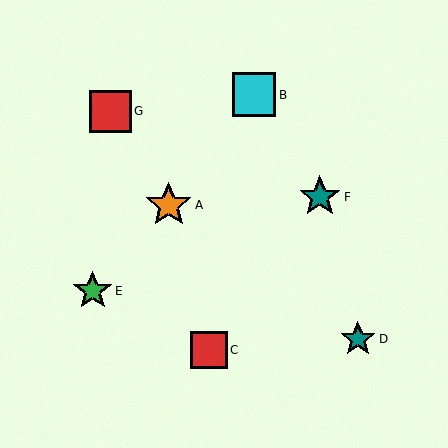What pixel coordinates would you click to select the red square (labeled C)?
Click at (209, 350) to select the red square C.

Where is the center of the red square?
The center of the red square is at (209, 350).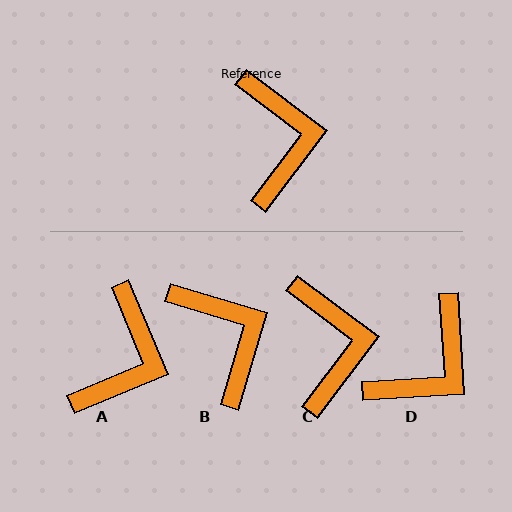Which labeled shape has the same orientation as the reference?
C.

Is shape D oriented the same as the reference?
No, it is off by about 49 degrees.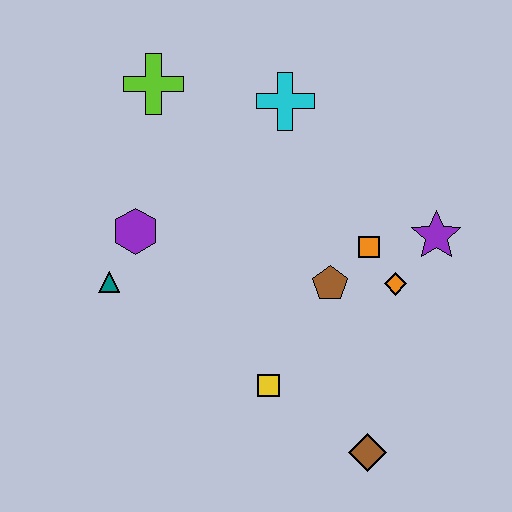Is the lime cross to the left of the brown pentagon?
Yes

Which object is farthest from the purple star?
The teal triangle is farthest from the purple star.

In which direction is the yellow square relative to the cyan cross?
The yellow square is below the cyan cross.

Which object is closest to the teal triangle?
The purple hexagon is closest to the teal triangle.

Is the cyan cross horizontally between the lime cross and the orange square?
Yes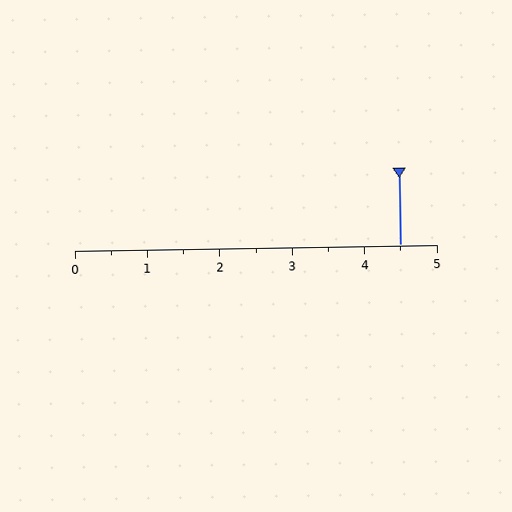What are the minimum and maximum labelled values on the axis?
The axis runs from 0 to 5.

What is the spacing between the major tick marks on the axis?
The major ticks are spaced 1 apart.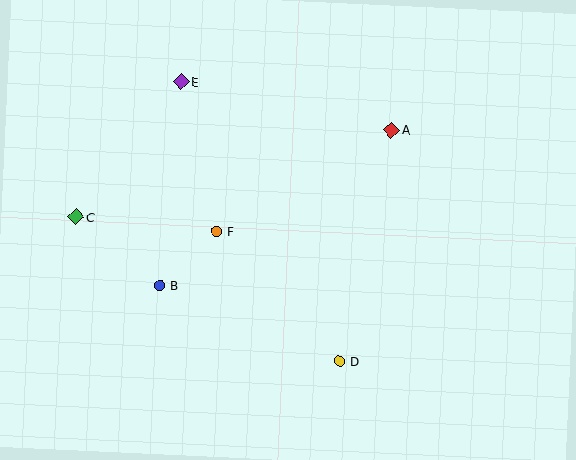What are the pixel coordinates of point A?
Point A is at (392, 130).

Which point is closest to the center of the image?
Point F at (217, 231) is closest to the center.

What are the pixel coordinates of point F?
Point F is at (217, 231).